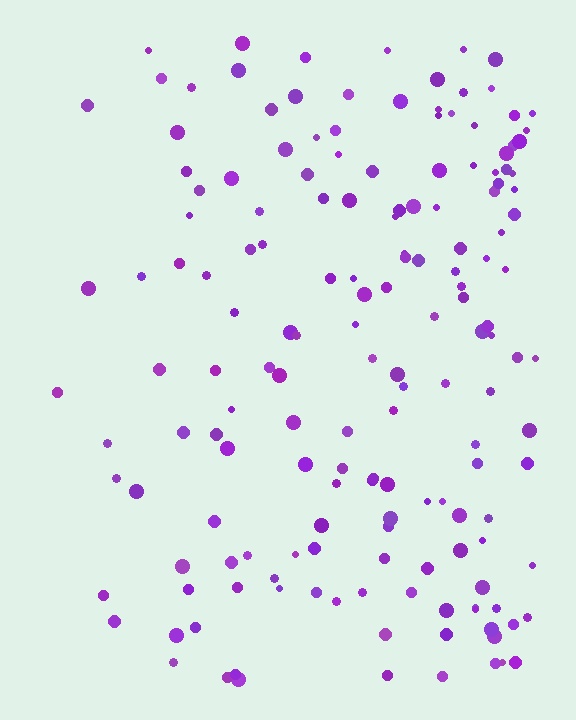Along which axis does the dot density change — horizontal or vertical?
Horizontal.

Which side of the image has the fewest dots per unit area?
The left.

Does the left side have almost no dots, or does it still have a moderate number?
Still a moderate number, just noticeably fewer than the right.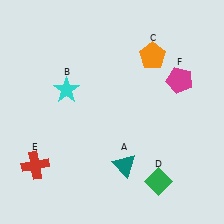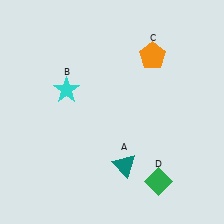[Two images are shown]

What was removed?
The magenta pentagon (F), the red cross (E) were removed in Image 2.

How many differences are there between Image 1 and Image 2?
There are 2 differences between the two images.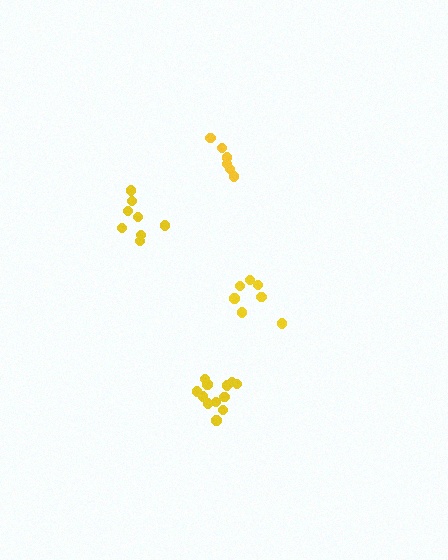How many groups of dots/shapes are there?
There are 4 groups.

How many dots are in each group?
Group 1: 12 dots, Group 2: 6 dots, Group 3: 8 dots, Group 4: 7 dots (33 total).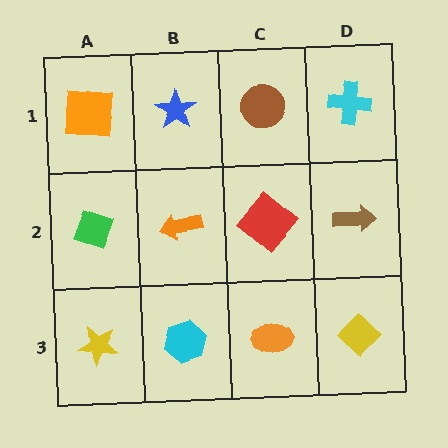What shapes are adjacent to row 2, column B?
A blue star (row 1, column B), a cyan hexagon (row 3, column B), a green diamond (row 2, column A), a red diamond (row 2, column C).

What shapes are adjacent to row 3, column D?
A brown arrow (row 2, column D), an orange ellipse (row 3, column C).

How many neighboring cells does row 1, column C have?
3.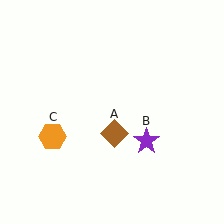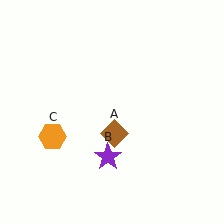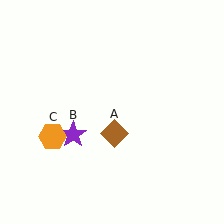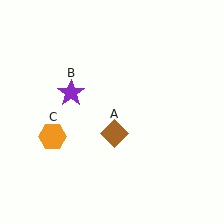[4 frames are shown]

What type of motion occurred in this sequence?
The purple star (object B) rotated clockwise around the center of the scene.